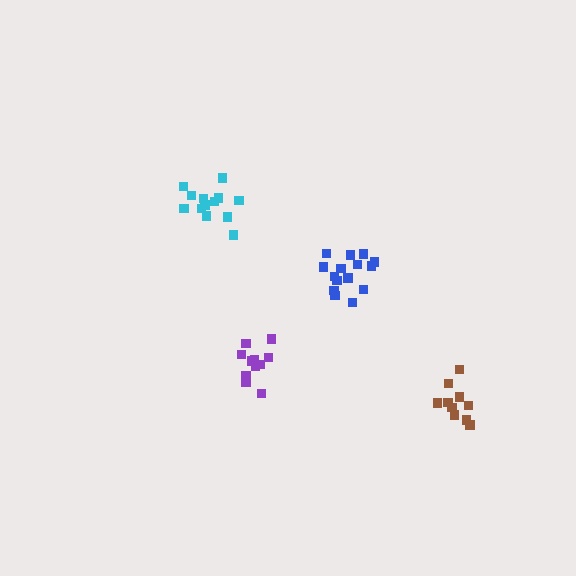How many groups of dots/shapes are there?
There are 4 groups.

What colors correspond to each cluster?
The clusters are colored: brown, cyan, blue, purple.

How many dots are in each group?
Group 1: 10 dots, Group 2: 13 dots, Group 3: 15 dots, Group 4: 11 dots (49 total).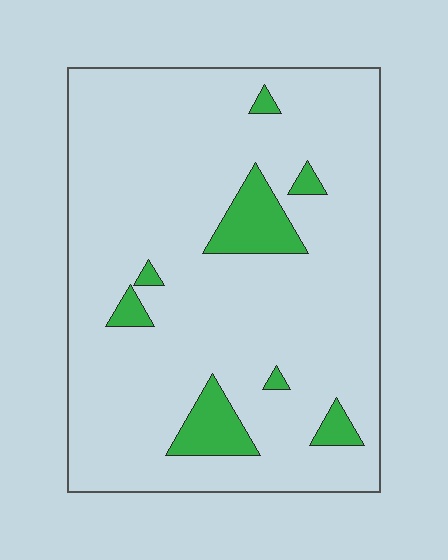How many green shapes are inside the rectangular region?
8.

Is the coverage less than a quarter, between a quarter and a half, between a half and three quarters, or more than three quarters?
Less than a quarter.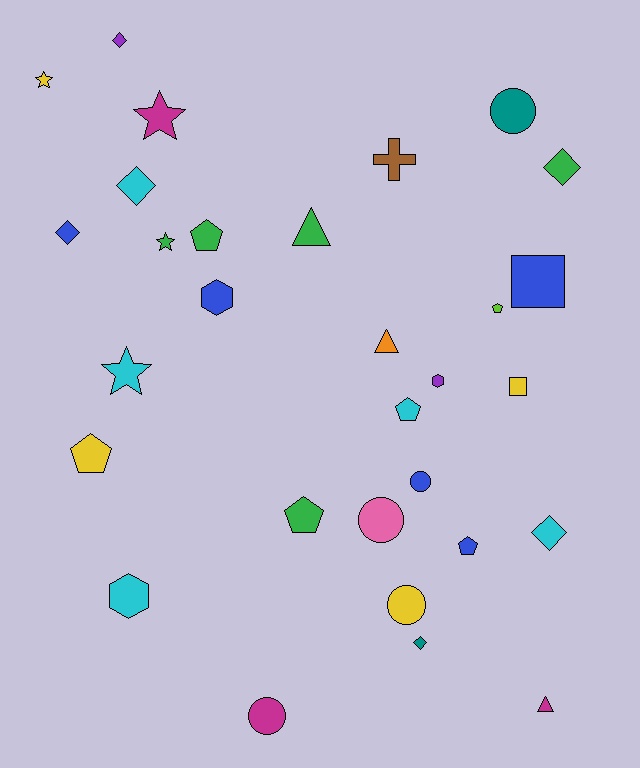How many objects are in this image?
There are 30 objects.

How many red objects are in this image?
There are no red objects.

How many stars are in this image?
There are 4 stars.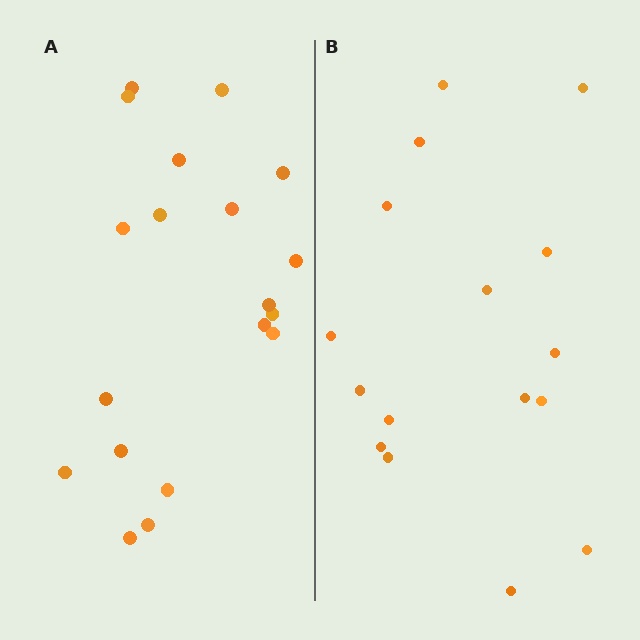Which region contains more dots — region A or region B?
Region A (the left region) has more dots.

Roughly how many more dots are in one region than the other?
Region A has just a few more — roughly 2 or 3 more dots than region B.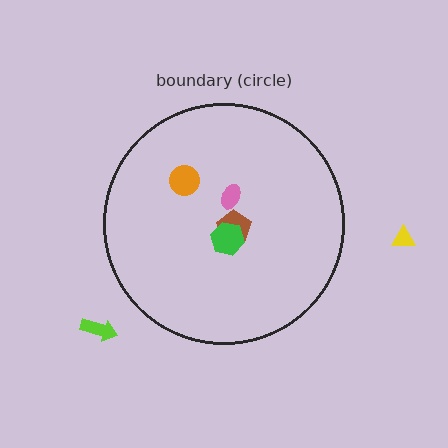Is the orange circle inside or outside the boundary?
Inside.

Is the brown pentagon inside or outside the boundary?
Inside.